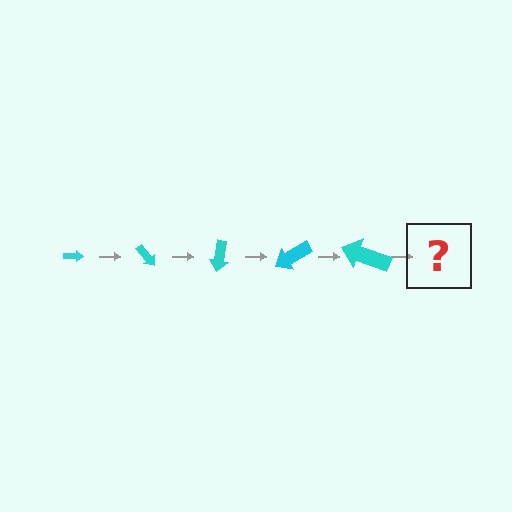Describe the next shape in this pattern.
It should be an arrow, larger than the previous one and rotated 250 degrees from the start.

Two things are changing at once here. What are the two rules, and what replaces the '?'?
The two rules are that the arrow grows larger each step and it rotates 50 degrees each step. The '?' should be an arrow, larger than the previous one and rotated 250 degrees from the start.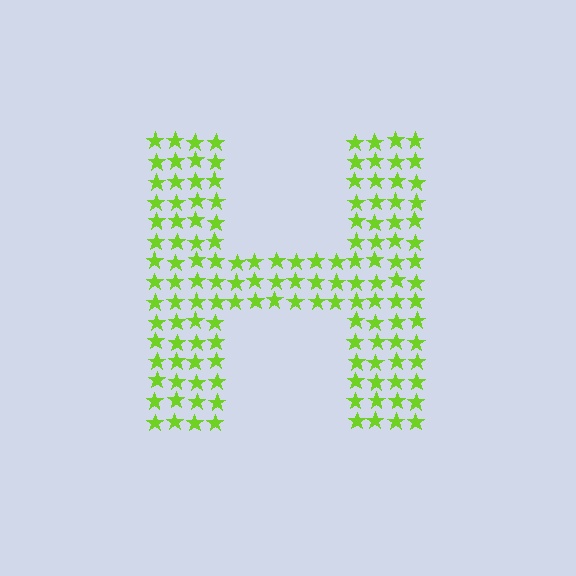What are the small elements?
The small elements are stars.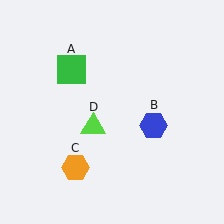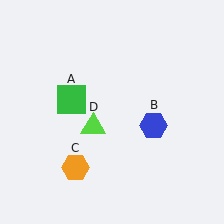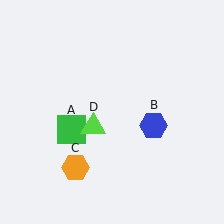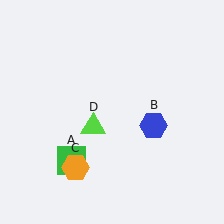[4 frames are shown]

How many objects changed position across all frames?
1 object changed position: green square (object A).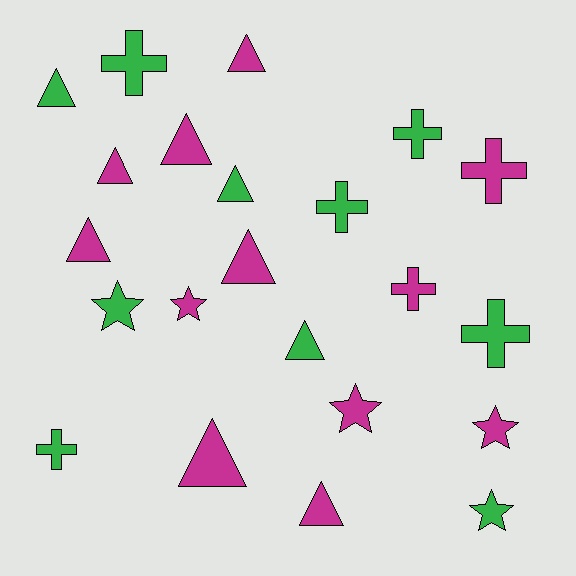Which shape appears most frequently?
Triangle, with 10 objects.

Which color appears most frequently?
Magenta, with 12 objects.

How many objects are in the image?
There are 22 objects.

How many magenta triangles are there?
There are 7 magenta triangles.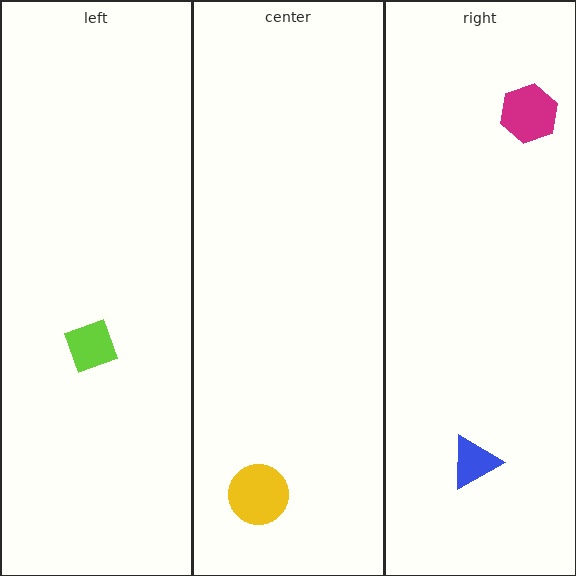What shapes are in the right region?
The blue triangle, the magenta hexagon.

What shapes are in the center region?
The yellow circle.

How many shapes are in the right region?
2.